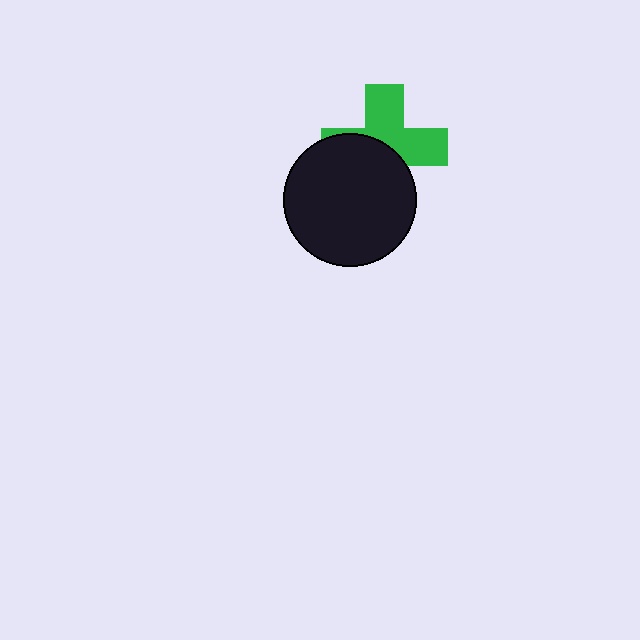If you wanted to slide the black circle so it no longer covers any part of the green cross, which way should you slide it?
Slide it down — that is the most direct way to separate the two shapes.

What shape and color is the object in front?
The object in front is a black circle.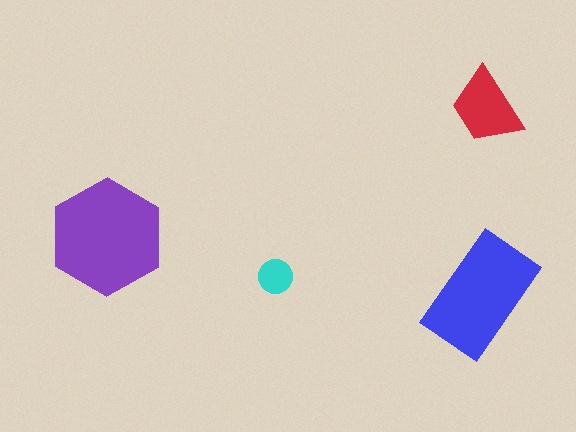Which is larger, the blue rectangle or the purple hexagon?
The purple hexagon.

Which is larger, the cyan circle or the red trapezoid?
The red trapezoid.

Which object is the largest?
The purple hexagon.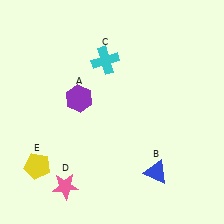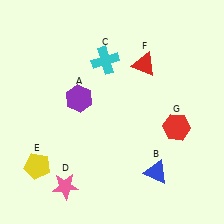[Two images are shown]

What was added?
A red triangle (F), a red hexagon (G) were added in Image 2.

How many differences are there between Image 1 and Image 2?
There are 2 differences between the two images.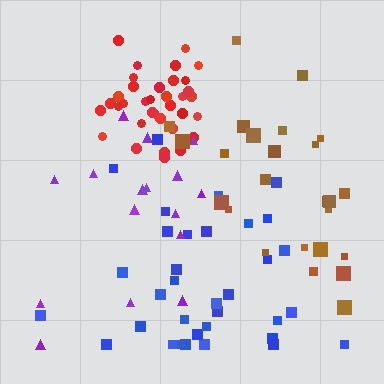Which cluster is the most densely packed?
Red.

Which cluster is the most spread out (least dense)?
Purple.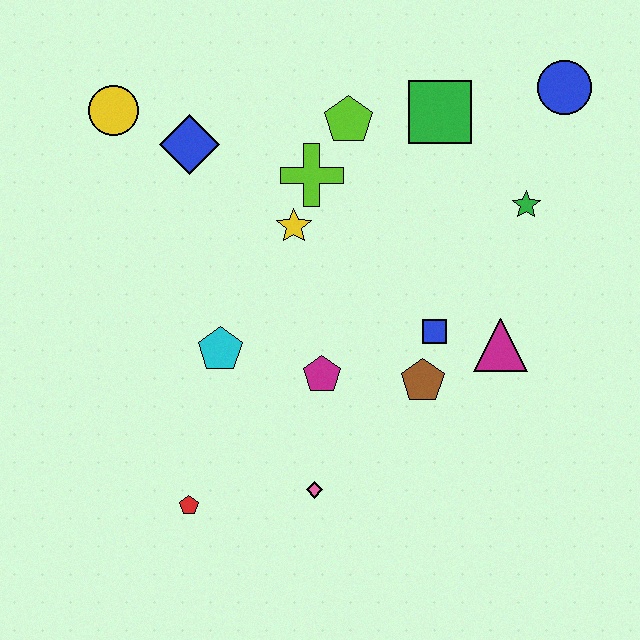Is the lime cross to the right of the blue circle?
No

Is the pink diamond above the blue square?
No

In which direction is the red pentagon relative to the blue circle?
The red pentagon is below the blue circle.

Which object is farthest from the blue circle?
The red pentagon is farthest from the blue circle.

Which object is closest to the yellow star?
The lime cross is closest to the yellow star.